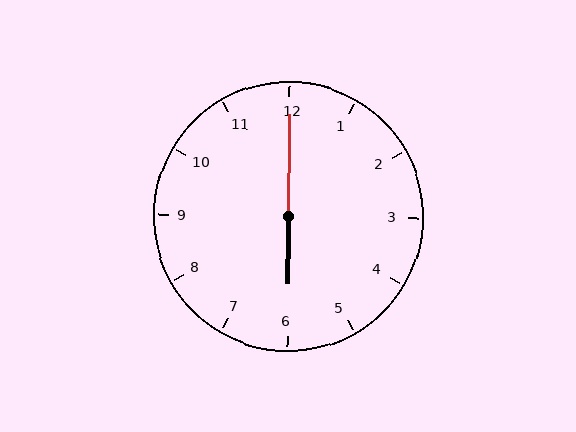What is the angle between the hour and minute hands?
Approximately 180 degrees.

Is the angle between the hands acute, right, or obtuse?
It is obtuse.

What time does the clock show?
6:00.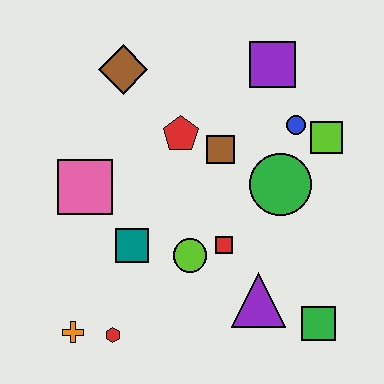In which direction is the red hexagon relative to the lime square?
The red hexagon is to the left of the lime square.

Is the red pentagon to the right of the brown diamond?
Yes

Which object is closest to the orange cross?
The red hexagon is closest to the orange cross.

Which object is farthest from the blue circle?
The orange cross is farthest from the blue circle.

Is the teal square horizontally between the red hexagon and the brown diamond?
No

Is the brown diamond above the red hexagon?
Yes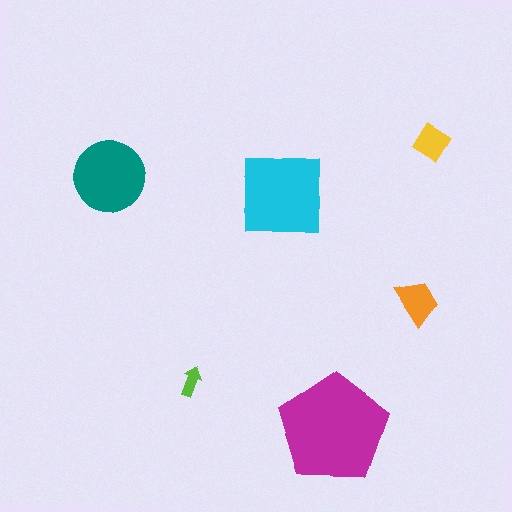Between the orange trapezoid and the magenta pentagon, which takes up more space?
The magenta pentagon.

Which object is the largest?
The magenta pentagon.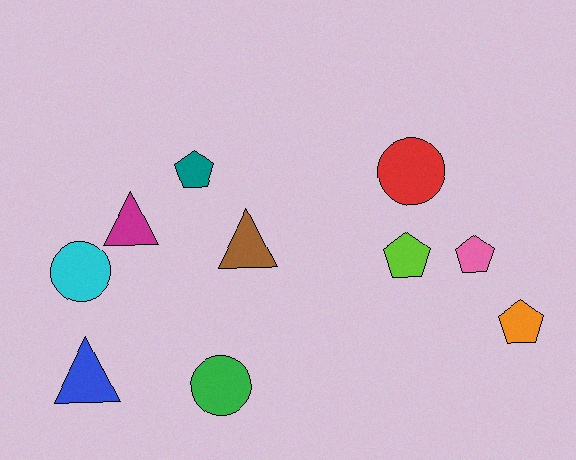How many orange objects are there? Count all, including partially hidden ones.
There is 1 orange object.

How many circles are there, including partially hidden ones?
There are 3 circles.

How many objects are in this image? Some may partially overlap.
There are 10 objects.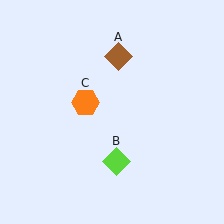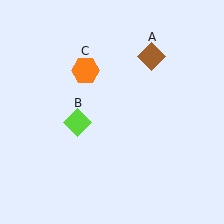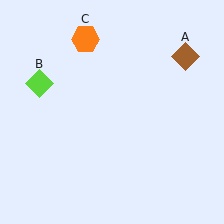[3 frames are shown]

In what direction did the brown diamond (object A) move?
The brown diamond (object A) moved right.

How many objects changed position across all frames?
3 objects changed position: brown diamond (object A), lime diamond (object B), orange hexagon (object C).